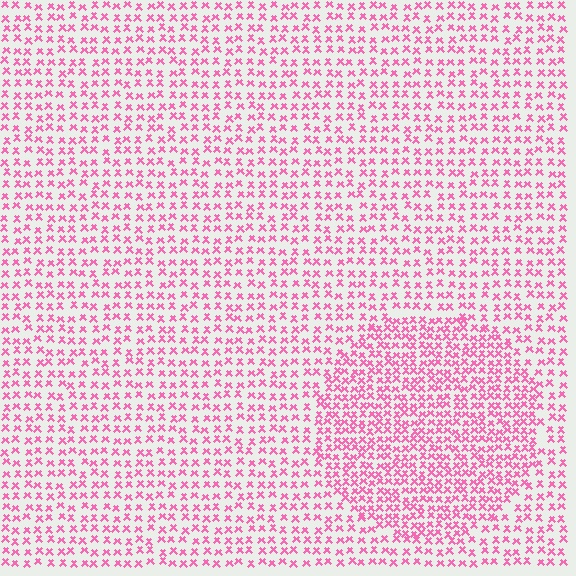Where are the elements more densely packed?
The elements are more densely packed inside the circle boundary.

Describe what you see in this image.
The image contains small pink elements arranged at two different densities. A circle-shaped region is visible where the elements are more densely packed than the surrounding area.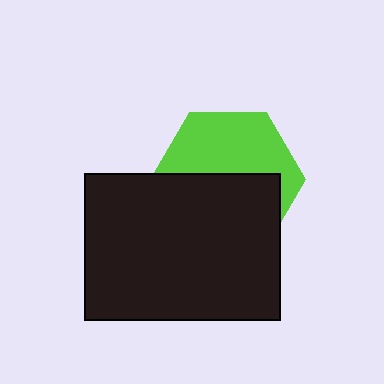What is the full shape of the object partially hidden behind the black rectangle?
The partially hidden object is a lime hexagon.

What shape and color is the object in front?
The object in front is a black rectangle.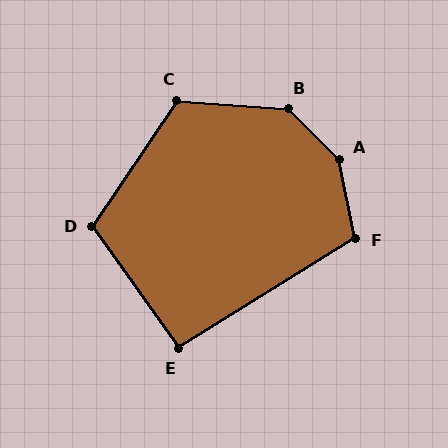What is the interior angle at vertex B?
Approximately 139 degrees (obtuse).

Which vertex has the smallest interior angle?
E, at approximately 94 degrees.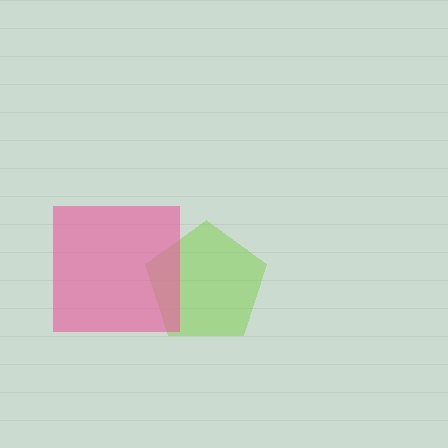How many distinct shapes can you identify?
There are 2 distinct shapes: a lime pentagon, a pink square.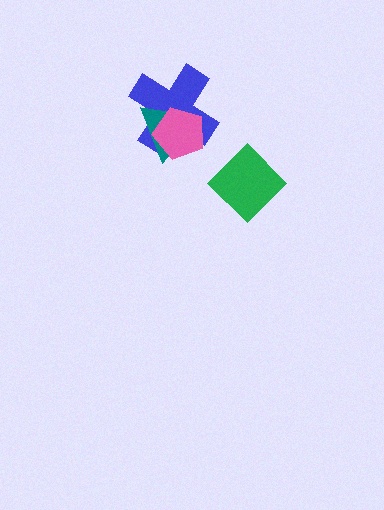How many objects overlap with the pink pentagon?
2 objects overlap with the pink pentagon.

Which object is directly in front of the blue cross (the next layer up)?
The teal triangle is directly in front of the blue cross.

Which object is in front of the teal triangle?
The pink pentagon is in front of the teal triangle.